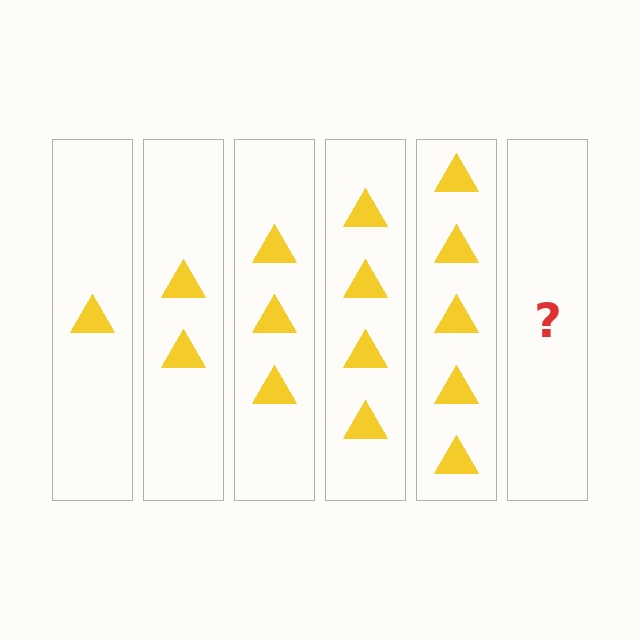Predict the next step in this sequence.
The next step is 6 triangles.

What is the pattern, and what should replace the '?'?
The pattern is that each step adds one more triangle. The '?' should be 6 triangles.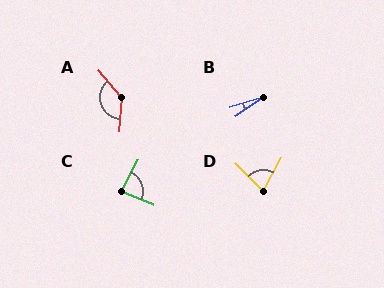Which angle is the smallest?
B, at approximately 17 degrees.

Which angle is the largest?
A, at approximately 135 degrees.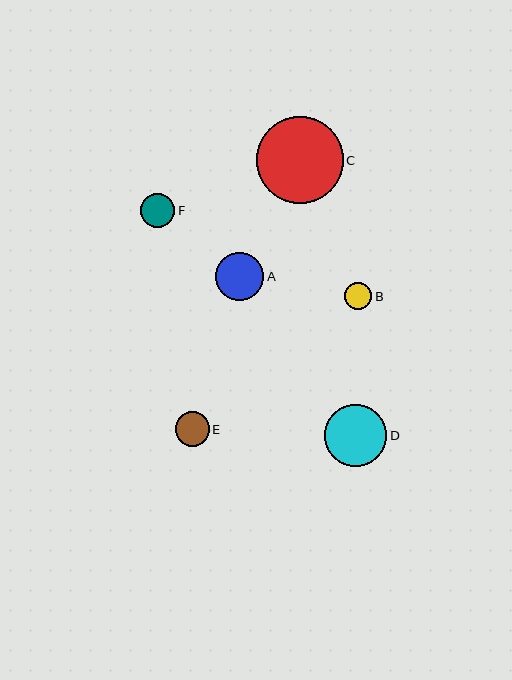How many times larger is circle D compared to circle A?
Circle D is approximately 1.3 times the size of circle A.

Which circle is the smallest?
Circle B is the smallest with a size of approximately 27 pixels.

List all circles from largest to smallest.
From largest to smallest: C, D, A, F, E, B.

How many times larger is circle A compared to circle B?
Circle A is approximately 1.8 times the size of circle B.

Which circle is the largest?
Circle C is the largest with a size of approximately 87 pixels.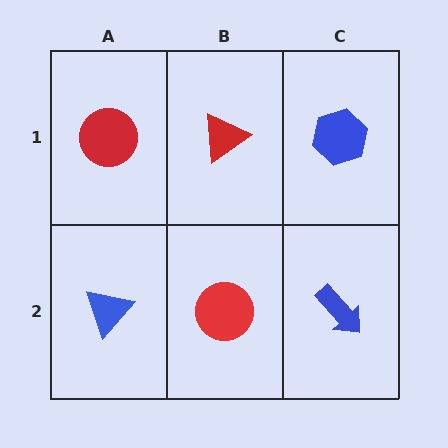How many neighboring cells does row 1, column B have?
3.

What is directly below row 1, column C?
A blue arrow.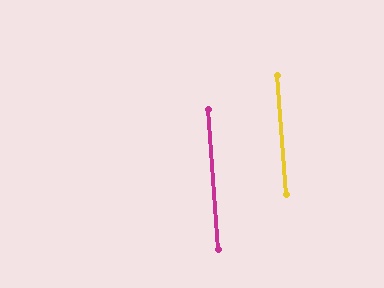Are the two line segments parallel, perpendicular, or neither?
Parallel — their directions differ by only 0.4°.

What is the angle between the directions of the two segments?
Approximately 0 degrees.